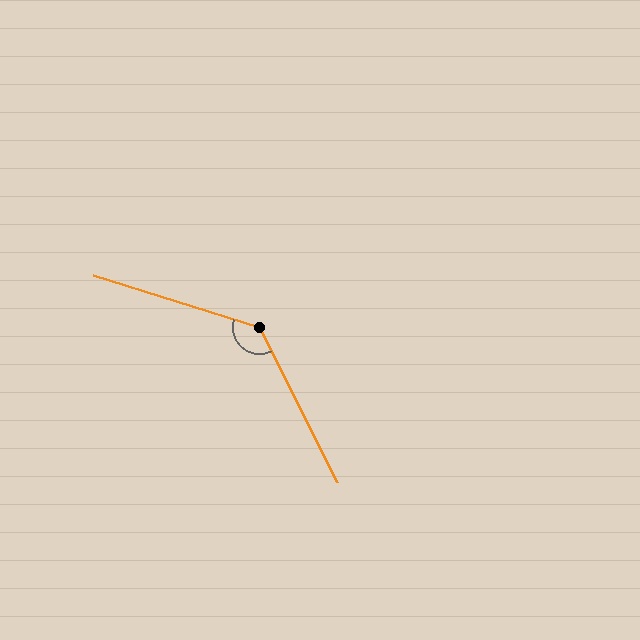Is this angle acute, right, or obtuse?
It is obtuse.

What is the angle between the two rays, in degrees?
Approximately 134 degrees.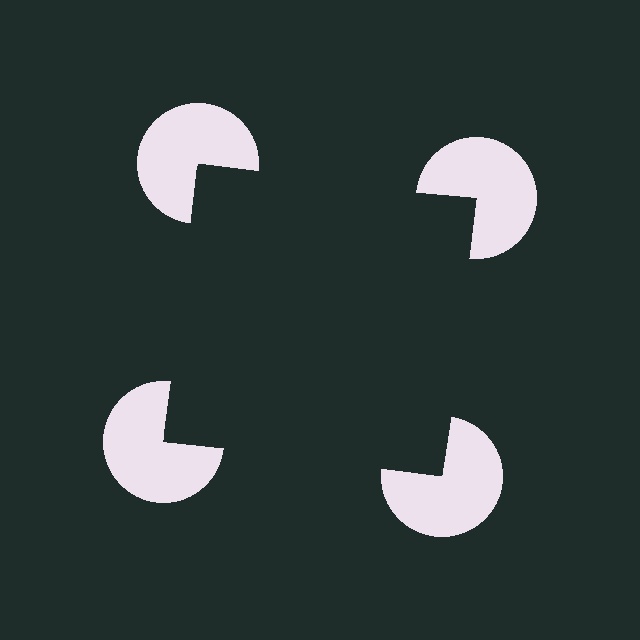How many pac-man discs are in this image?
There are 4 — one at each vertex of the illusory square.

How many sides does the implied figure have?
4 sides.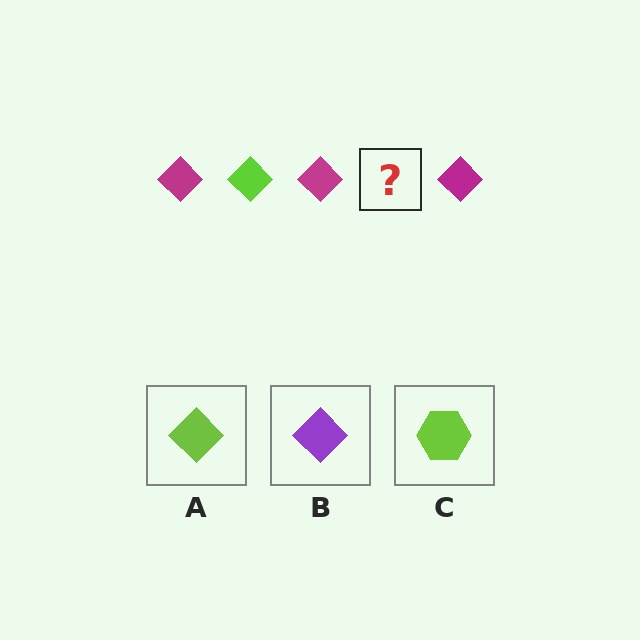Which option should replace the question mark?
Option A.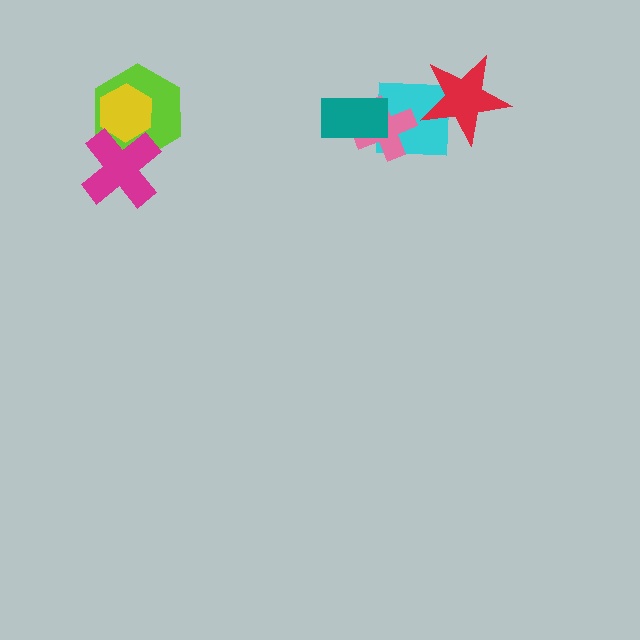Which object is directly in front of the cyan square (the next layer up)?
The red star is directly in front of the cyan square.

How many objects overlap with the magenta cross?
2 objects overlap with the magenta cross.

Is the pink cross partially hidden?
Yes, it is partially covered by another shape.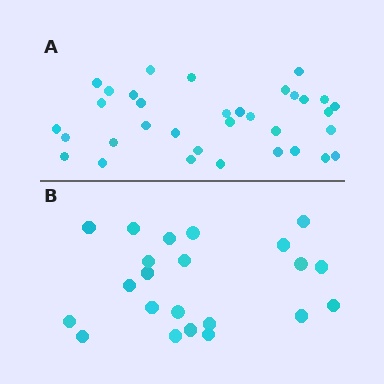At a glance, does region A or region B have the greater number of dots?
Region A (the top region) has more dots.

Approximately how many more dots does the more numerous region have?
Region A has roughly 12 or so more dots than region B.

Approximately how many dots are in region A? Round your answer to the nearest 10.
About 30 dots. (The exact count is 34, which rounds to 30.)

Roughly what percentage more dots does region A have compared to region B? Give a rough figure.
About 55% more.